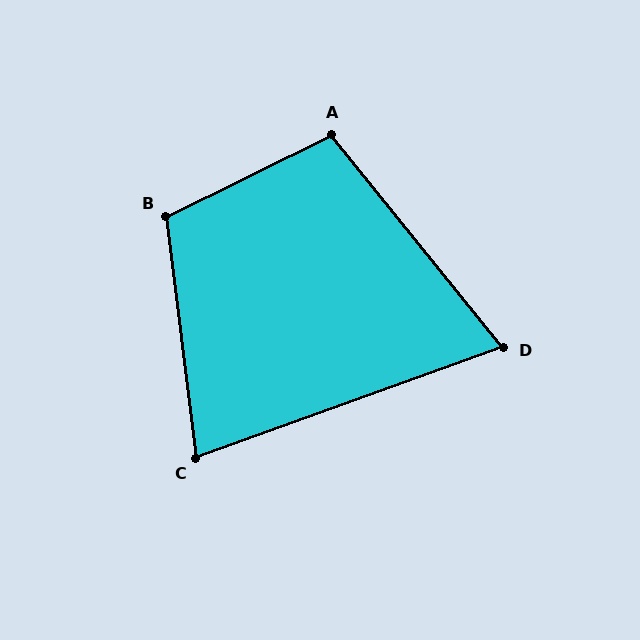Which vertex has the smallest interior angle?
D, at approximately 71 degrees.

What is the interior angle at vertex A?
Approximately 103 degrees (obtuse).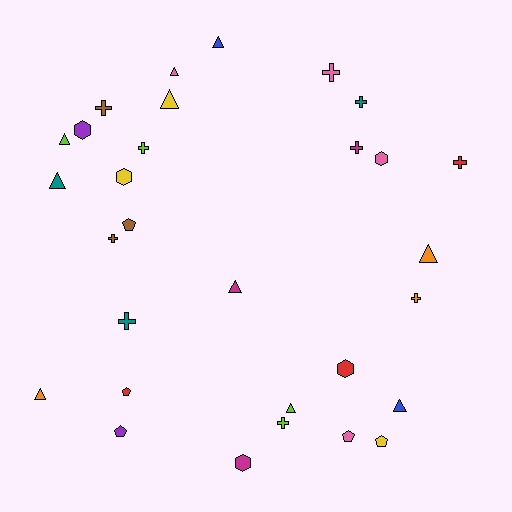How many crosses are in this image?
There are 10 crosses.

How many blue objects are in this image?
There are 2 blue objects.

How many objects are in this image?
There are 30 objects.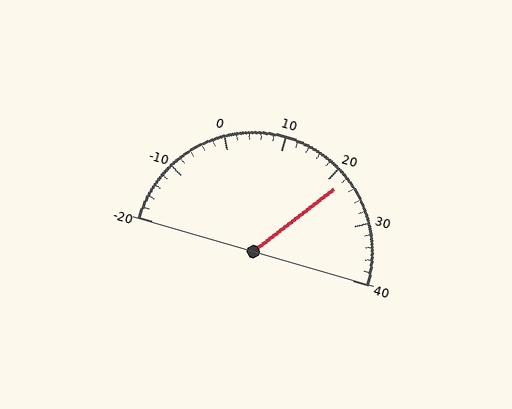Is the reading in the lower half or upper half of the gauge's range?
The reading is in the upper half of the range (-20 to 40).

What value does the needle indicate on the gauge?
The needle indicates approximately 22.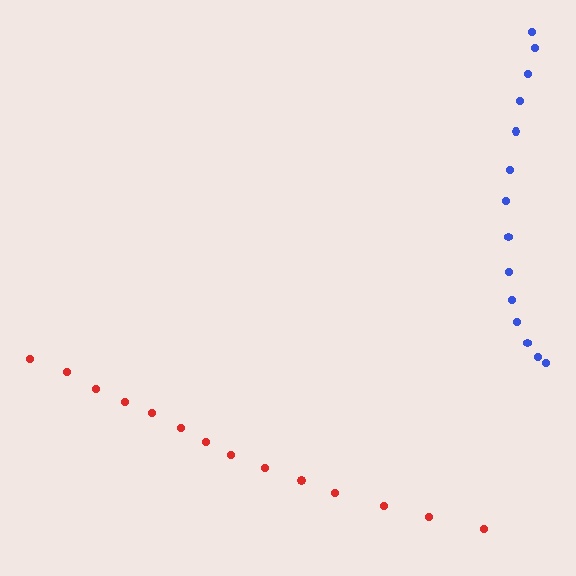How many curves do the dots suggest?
There are 2 distinct paths.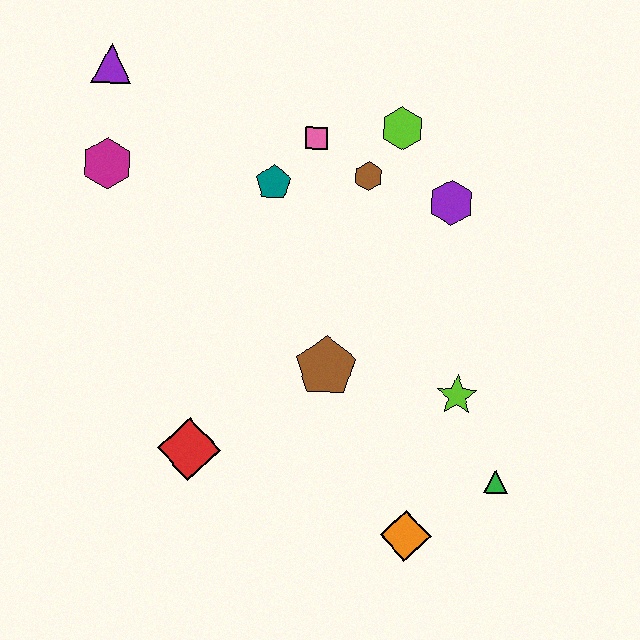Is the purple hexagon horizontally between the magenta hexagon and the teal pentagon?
No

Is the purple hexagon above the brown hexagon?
No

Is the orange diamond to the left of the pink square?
No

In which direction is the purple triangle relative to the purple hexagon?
The purple triangle is to the left of the purple hexagon.